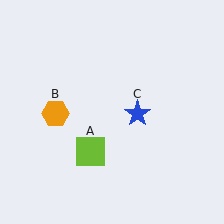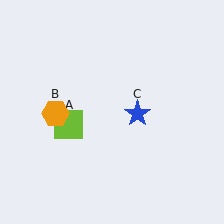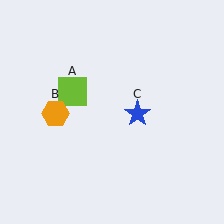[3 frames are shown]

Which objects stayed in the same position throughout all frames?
Orange hexagon (object B) and blue star (object C) remained stationary.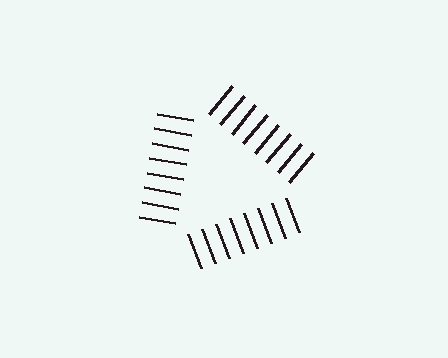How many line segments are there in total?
24 — 8 along each of the 3 edges.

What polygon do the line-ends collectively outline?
An illusory triangle — the line segments terminate on its edges but no continuous stroke is drawn.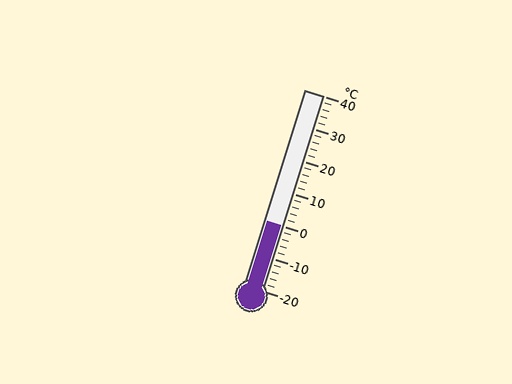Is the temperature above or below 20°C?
The temperature is below 20°C.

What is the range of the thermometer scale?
The thermometer scale ranges from -20°C to 40°C.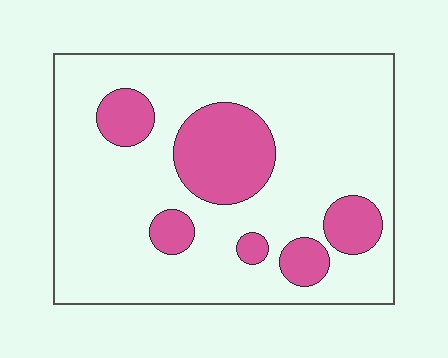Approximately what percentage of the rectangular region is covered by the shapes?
Approximately 20%.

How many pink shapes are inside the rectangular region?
6.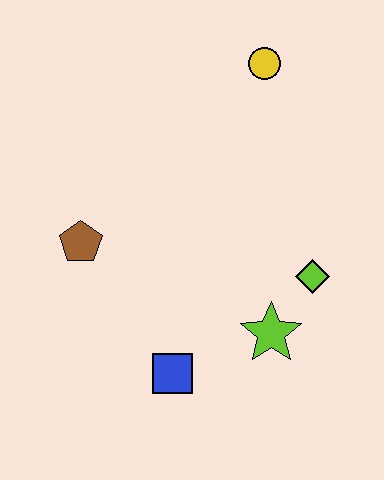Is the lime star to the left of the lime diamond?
Yes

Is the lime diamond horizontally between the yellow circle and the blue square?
No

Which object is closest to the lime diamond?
The lime star is closest to the lime diamond.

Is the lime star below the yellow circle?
Yes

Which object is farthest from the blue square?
The yellow circle is farthest from the blue square.